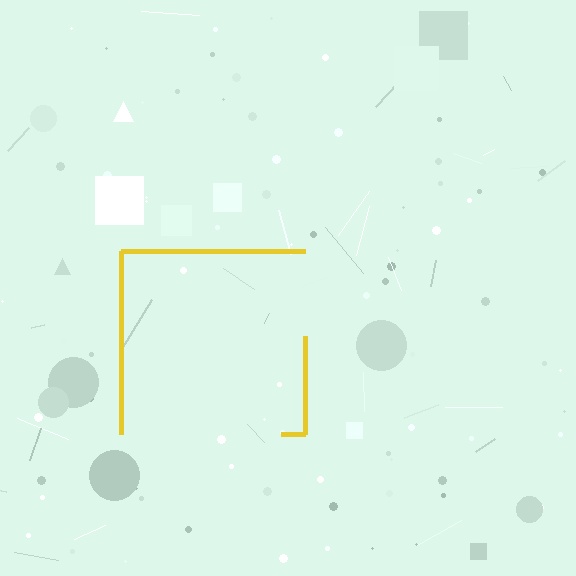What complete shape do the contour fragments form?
The contour fragments form a square.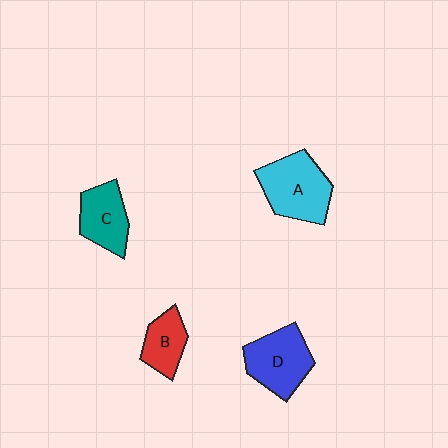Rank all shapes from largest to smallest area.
From largest to smallest: A (cyan), D (blue), C (teal), B (red).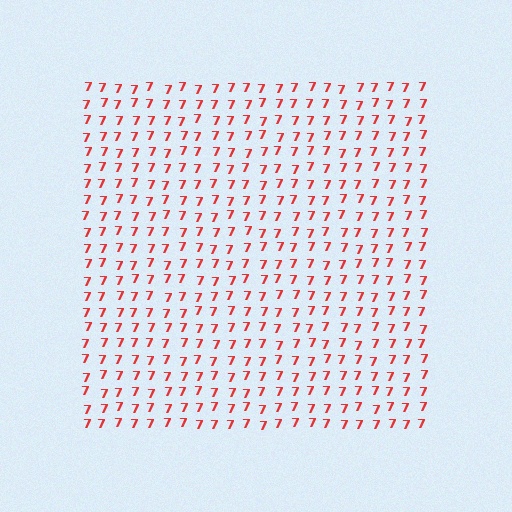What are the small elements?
The small elements are digit 7's.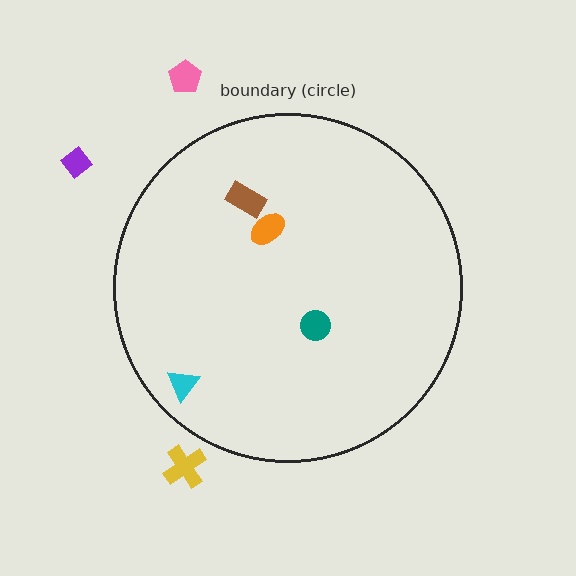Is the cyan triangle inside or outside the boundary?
Inside.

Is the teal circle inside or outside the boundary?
Inside.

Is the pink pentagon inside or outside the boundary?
Outside.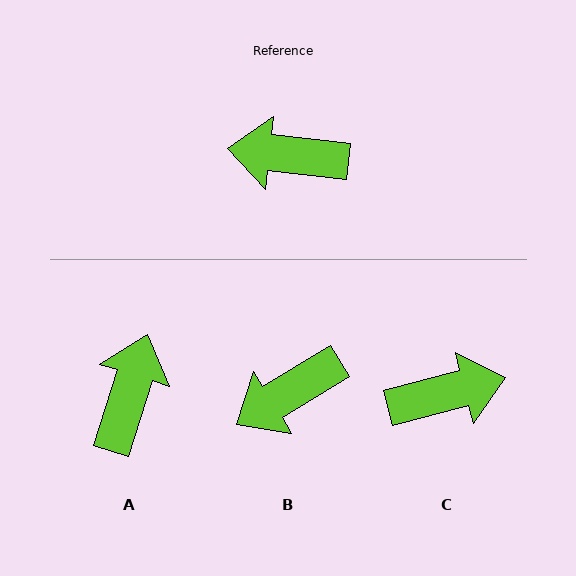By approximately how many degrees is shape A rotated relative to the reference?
Approximately 101 degrees clockwise.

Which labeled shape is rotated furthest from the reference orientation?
C, about 159 degrees away.